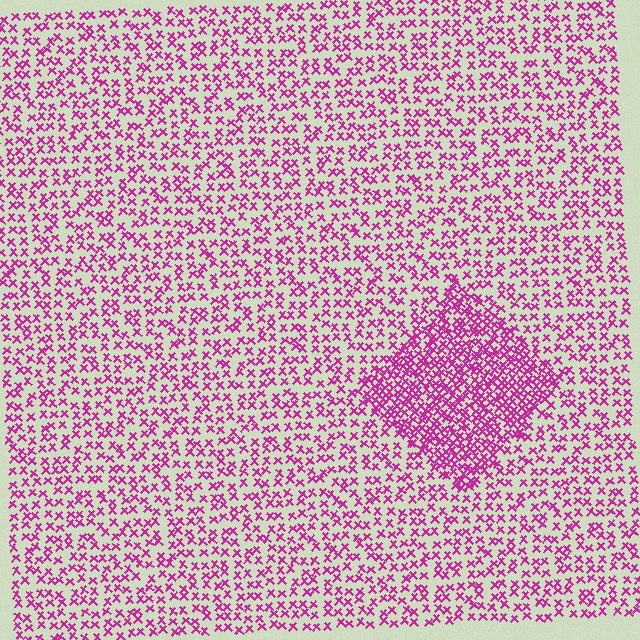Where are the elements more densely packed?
The elements are more densely packed inside the diamond boundary.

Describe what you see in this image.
The image contains small magenta elements arranged at two different densities. A diamond-shaped region is visible where the elements are more densely packed than the surrounding area.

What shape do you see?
I see a diamond.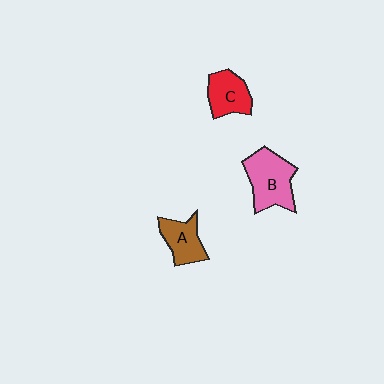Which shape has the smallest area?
Shape A (brown).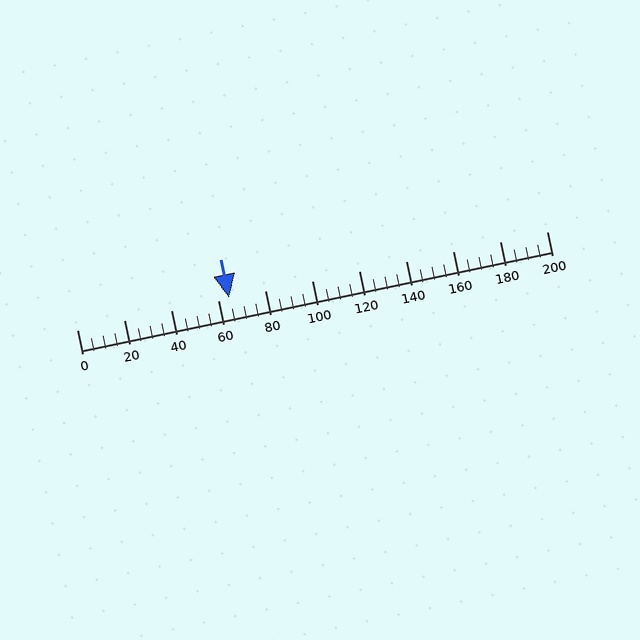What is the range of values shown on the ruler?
The ruler shows values from 0 to 200.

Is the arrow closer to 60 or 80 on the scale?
The arrow is closer to 60.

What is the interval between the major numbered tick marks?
The major tick marks are spaced 20 units apart.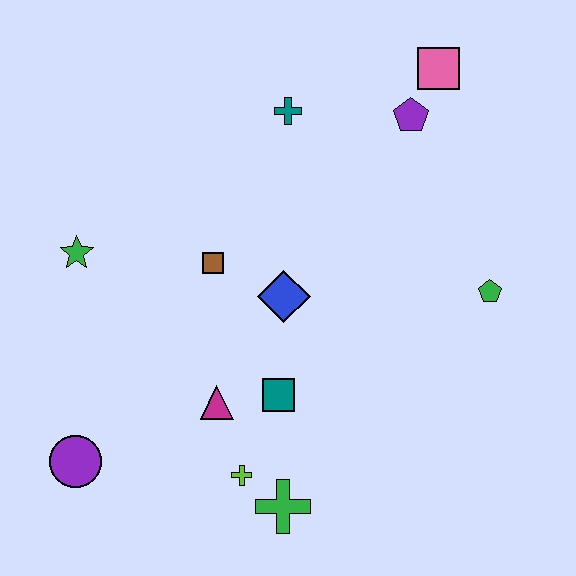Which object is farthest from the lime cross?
The pink square is farthest from the lime cross.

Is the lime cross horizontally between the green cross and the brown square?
Yes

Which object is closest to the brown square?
The blue diamond is closest to the brown square.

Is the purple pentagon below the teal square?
No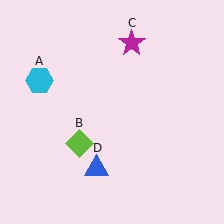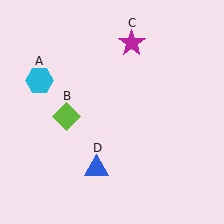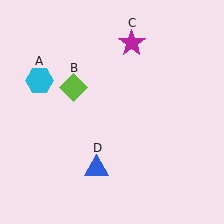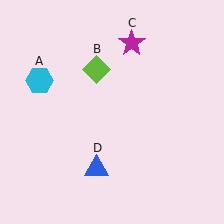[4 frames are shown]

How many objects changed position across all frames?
1 object changed position: lime diamond (object B).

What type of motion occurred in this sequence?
The lime diamond (object B) rotated clockwise around the center of the scene.